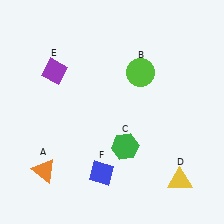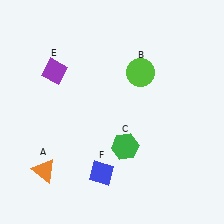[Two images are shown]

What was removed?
The yellow triangle (D) was removed in Image 2.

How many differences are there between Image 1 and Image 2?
There is 1 difference between the two images.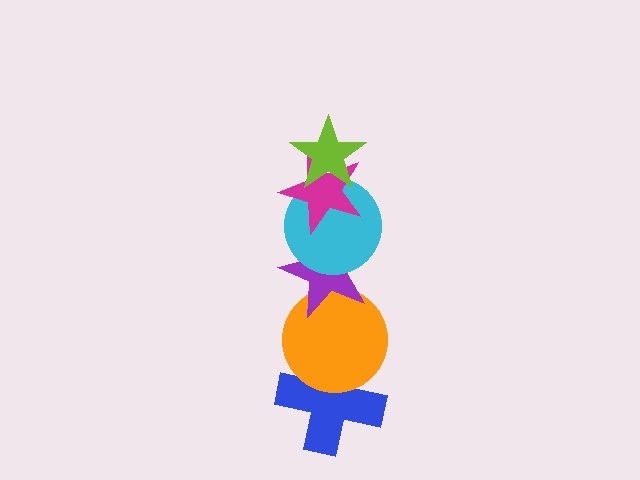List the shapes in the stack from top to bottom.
From top to bottom: the lime star, the magenta star, the cyan circle, the purple star, the orange circle, the blue cross.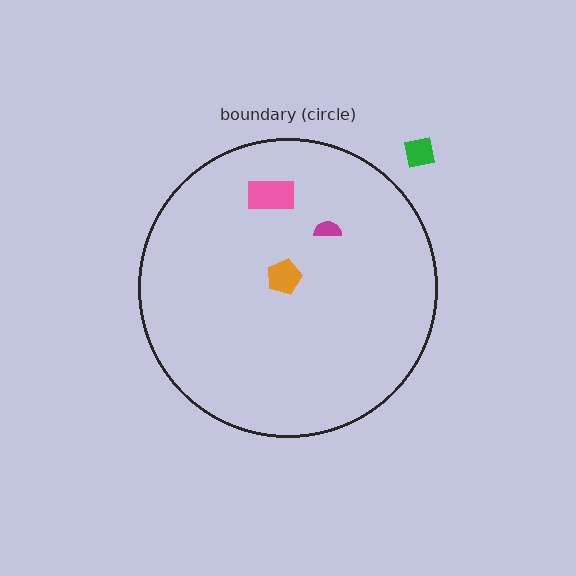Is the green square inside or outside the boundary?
Outside.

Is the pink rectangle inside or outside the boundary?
Inside.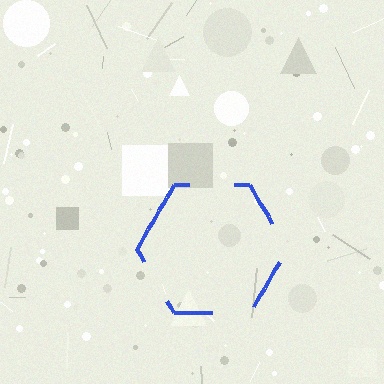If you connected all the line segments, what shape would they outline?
They would outline a hexagon.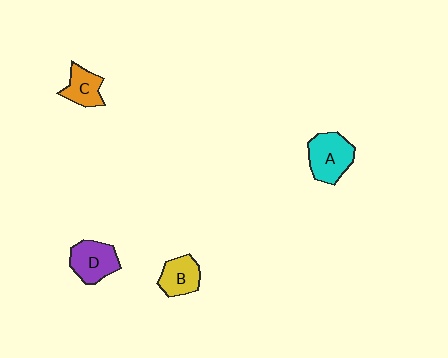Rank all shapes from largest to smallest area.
From largest to smallest: A (cyan), D (purple), B (yellow), C (orange).